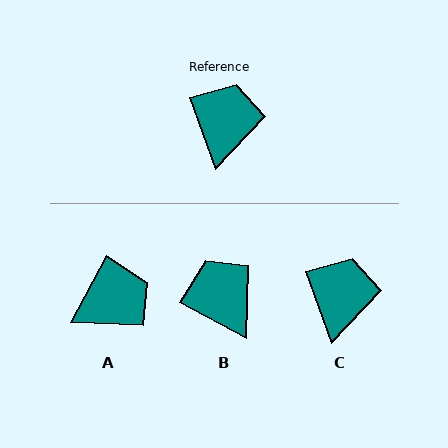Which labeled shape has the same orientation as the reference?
C.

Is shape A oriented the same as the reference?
No, it is off by about 49 degrees.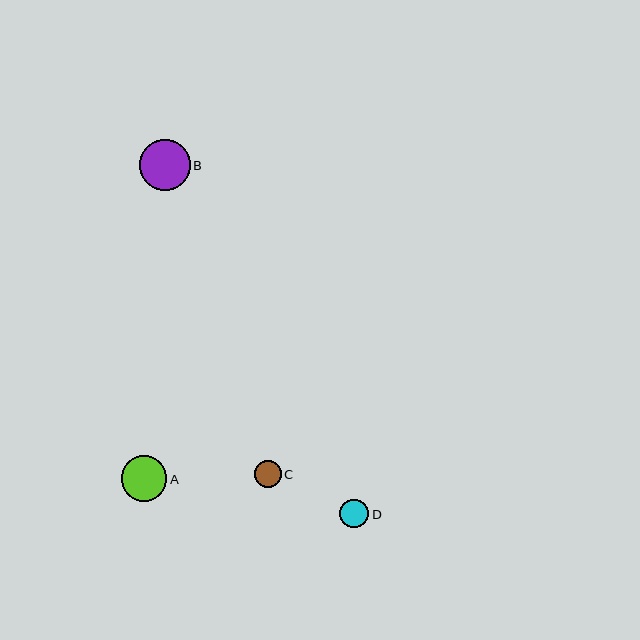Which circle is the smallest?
Circle C is the smallest with a size of approximately 27 pixels.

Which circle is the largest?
Circle B is the largest with a size of approximately 51 pixels.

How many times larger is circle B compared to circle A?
Circle B is approximately 1.1 times the size of circle A.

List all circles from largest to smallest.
From largest to smallest: B, A, D, C.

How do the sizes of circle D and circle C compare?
Circle D and circle C are approximately the same size.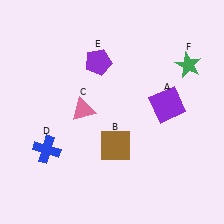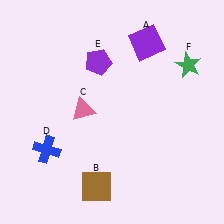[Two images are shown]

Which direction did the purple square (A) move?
The purple square (A) moved up.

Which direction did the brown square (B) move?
The brown square (B) moved down.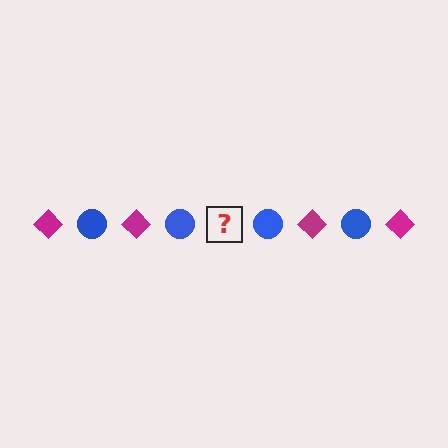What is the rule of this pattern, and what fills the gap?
The rule is that the pattern alternates between magenta diamond and blue circle. The gap should be filled with a magenta diamond.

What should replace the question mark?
The question mark should be replaced with a magenta diamond.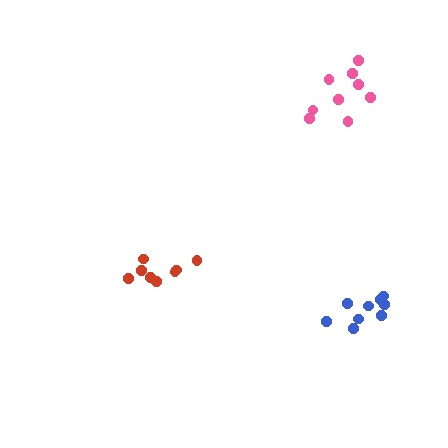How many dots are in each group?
Group 1: 8 dots, Group 2: 9 dots, Group 3: 9 dots (26 total).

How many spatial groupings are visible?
There are 3 spatial groupings.